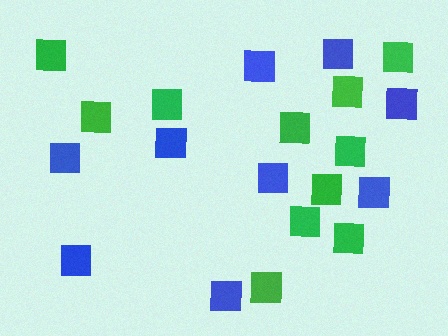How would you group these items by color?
There are 2 groups: one group of blue squares (9) and one group of green squares (11).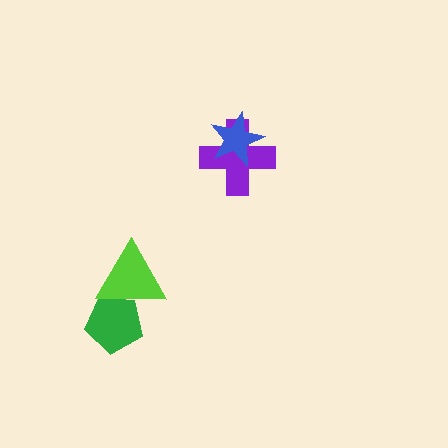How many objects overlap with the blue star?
1 object overlaps with the blue star.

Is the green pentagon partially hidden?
Yes, it is partially covered by another shape.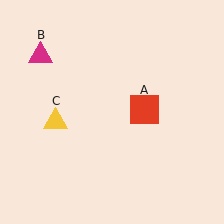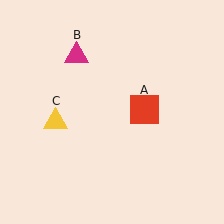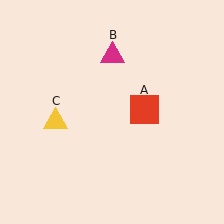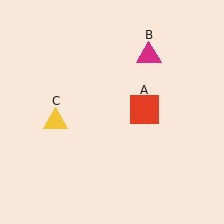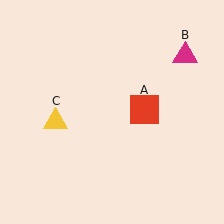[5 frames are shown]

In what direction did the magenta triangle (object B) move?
The magenta triangle (object B) moved right.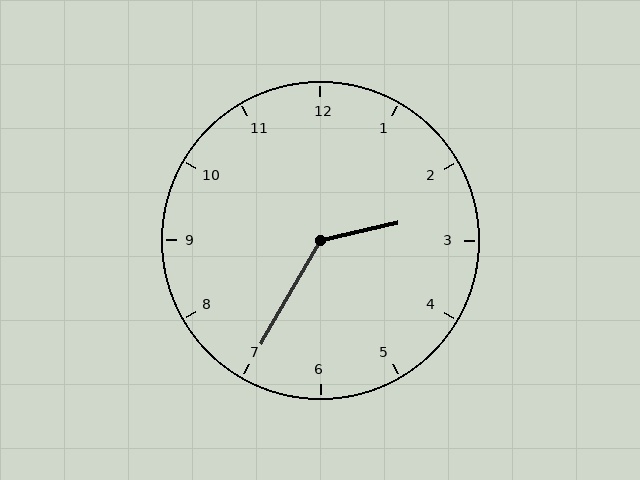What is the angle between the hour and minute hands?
Approximately 132 degrees.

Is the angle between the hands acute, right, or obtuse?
It is obtuse.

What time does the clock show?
2:35.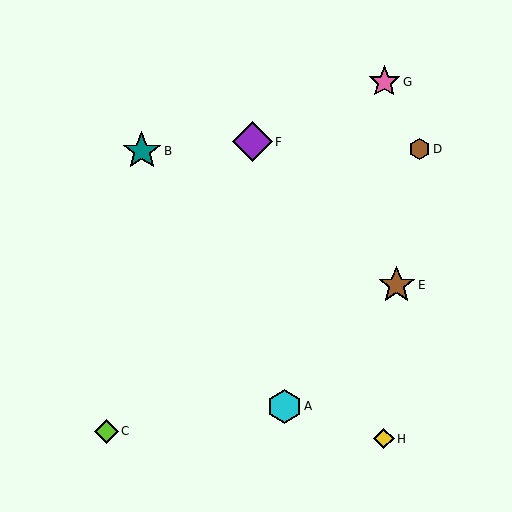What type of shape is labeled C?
Shape C is a lime diamond.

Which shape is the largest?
The purple diamond (labeled F) is the largest.